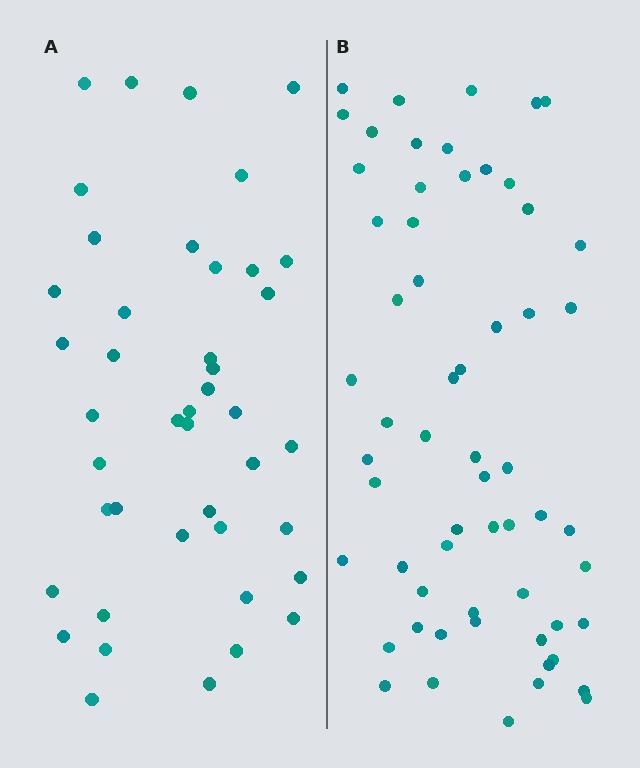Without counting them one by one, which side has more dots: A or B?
Region B (the right region) has more dots.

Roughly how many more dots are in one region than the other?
Region B has approximately 15 more dots than region A.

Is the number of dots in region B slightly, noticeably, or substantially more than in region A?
Region B has noticeably more, but not dramatically so. The ratio is roughly 1.4 to 1.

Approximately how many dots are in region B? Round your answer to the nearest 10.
About 60 dots.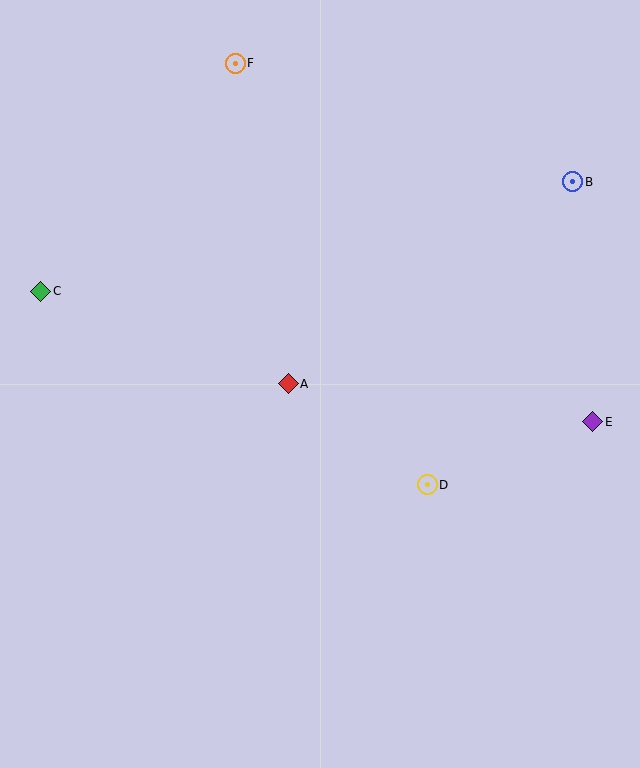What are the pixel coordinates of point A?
Point A is at (288, 384).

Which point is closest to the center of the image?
Point A at (288, 384) is closest to the center.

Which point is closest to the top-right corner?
Point B is closest to the top-right corner.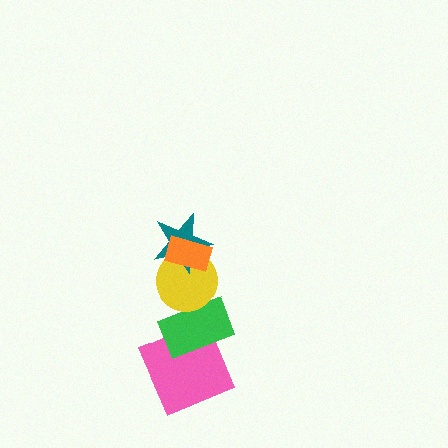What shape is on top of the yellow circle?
The teal star is on top of the yellow circle.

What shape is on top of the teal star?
The orange rectangle is on top of the teal star.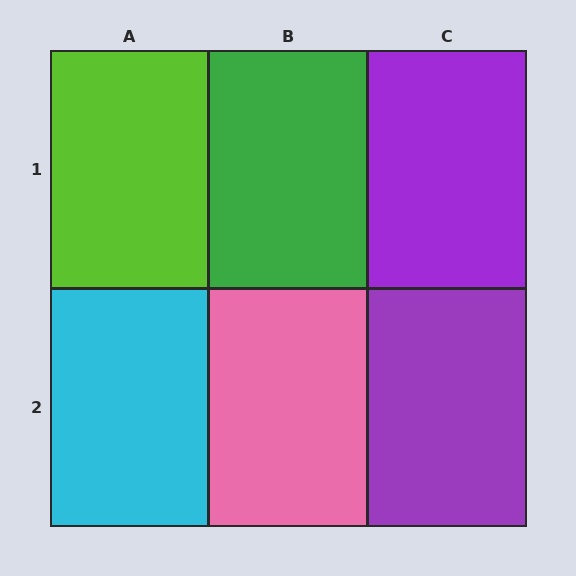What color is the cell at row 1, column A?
Lime.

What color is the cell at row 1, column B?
Green.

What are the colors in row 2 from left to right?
Cyan, pink, purple.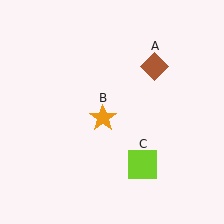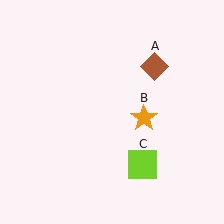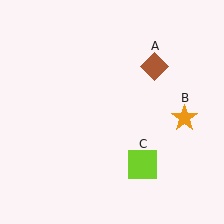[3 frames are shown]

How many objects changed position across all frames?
1 object changed position: orange star (object B).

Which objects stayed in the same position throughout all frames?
Brown diamond (object A) and lime square (object C) remained stationary.